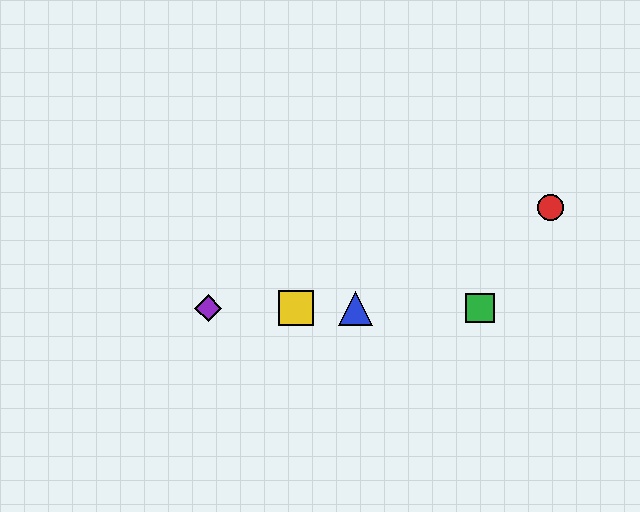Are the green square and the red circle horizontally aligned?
No, the green square is at y≈308 and the red circle is at y≈207.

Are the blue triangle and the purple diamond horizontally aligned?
Yes, both are at y≈308.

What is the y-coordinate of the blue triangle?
The blue triangle is at y≈308.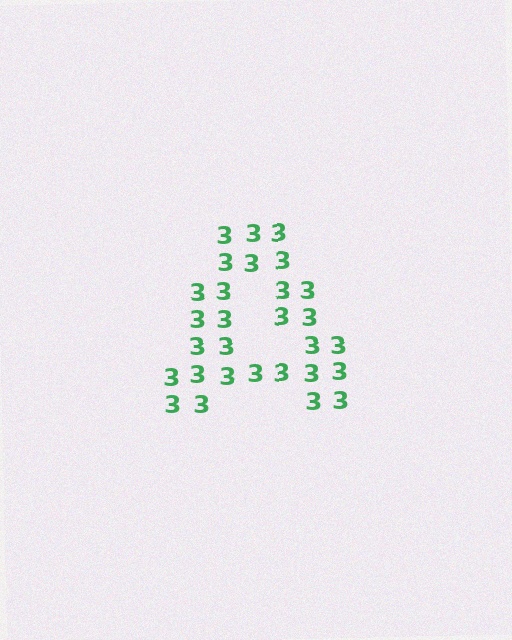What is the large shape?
The large shape is the letter A.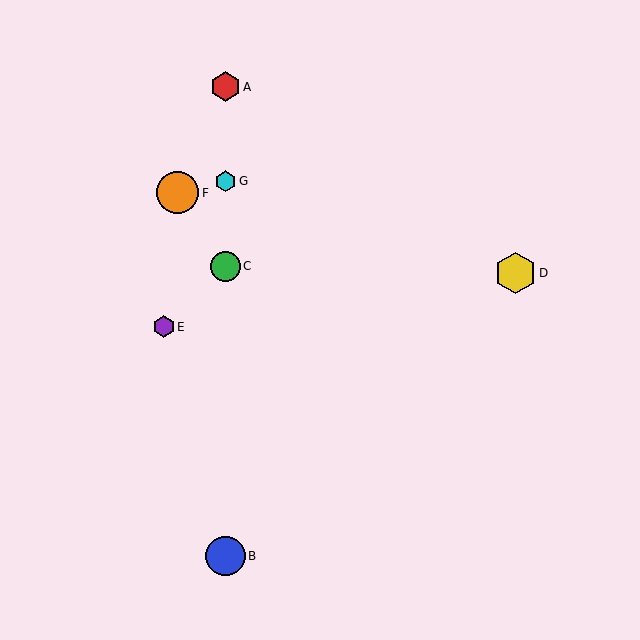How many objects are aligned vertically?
4 objects (A, B, C, G) are aligned vertically.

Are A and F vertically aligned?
No, A is at x≈225 and F is at x≈178.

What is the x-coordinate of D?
Object D is at x≈516.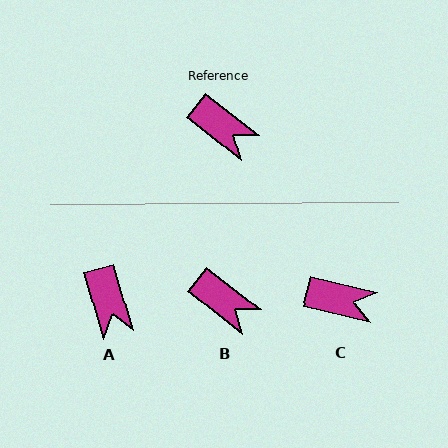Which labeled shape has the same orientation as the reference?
B.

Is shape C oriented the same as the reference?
No, it is off by about 24 degrees.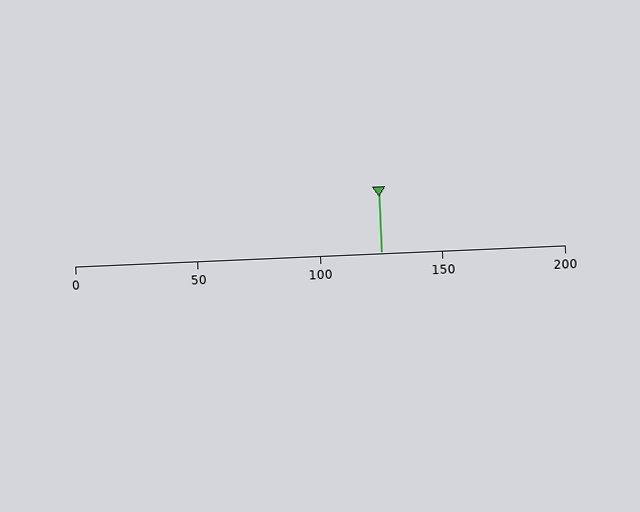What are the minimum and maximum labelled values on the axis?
The axis runs from 0 to 200.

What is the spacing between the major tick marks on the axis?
The major ticks are spaced 50 apart.